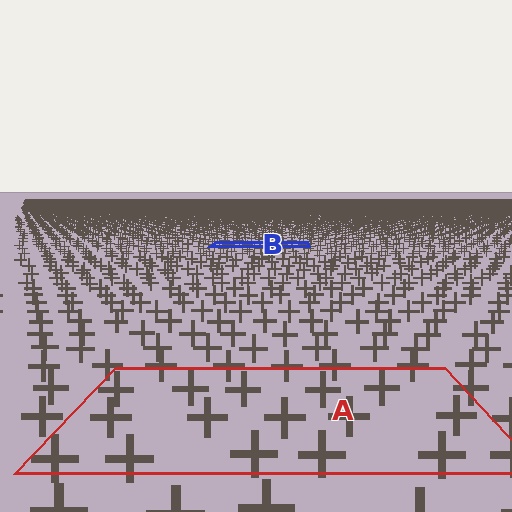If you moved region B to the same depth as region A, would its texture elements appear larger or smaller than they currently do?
They would appear larger. At a closer depth, the same texture elements are projected at a bigger on-screen size.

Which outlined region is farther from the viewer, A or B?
Region B is farther from the viewer — the texture elements inside it appear smaller and more densely packed.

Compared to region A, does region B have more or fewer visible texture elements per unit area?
Region B has more texture elements per unit area — they are packed more densely because it is farther away.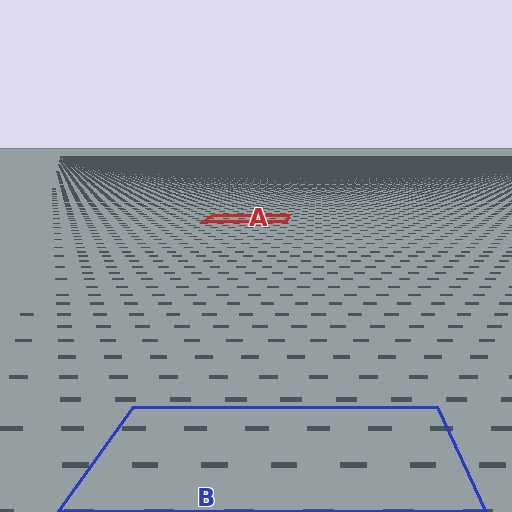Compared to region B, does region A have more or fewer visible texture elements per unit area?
Region A has more texture elements per unit area — they are packed more densely because it is farther away.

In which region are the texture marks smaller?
The texture marks are smaller in region A, because it is farther away.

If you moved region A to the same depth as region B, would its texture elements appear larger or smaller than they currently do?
They would appear larger. At a closer depth, the same texture elements are projected at a bigger on-screen size.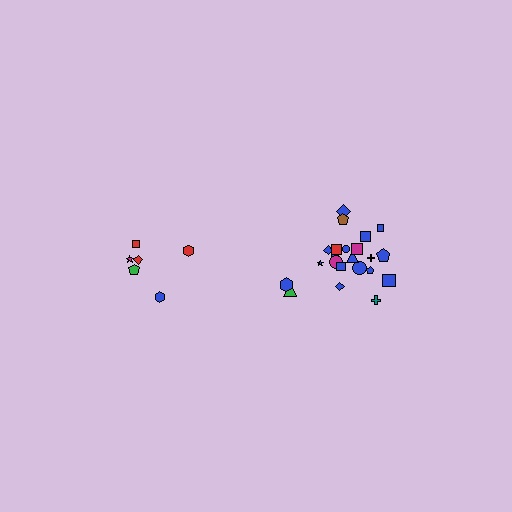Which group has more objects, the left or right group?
The right group.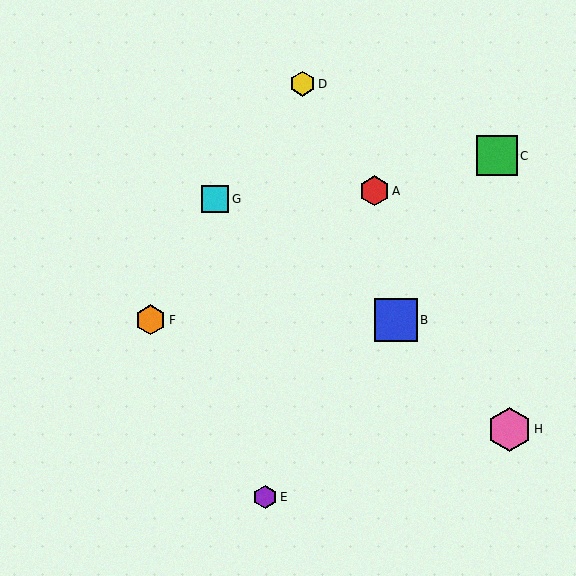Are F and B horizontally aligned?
Yes, both are at y≈320.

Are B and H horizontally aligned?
No, B is at y≈320 and H is at y≈429.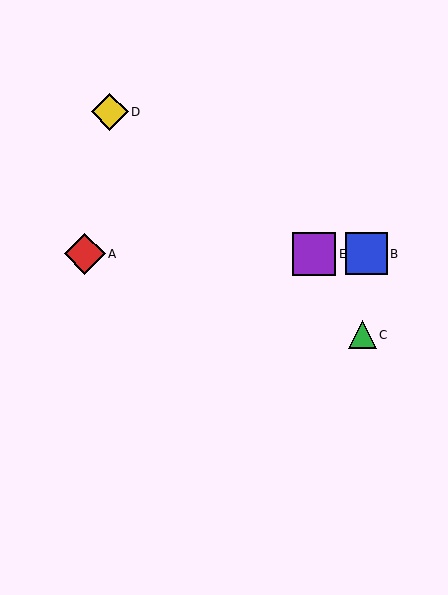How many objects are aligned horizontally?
3 objects (A, B, E) are aligned horizontally.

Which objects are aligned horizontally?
Objects A, B, E are aligned horizontally.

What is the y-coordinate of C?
Object C is at y≈335.